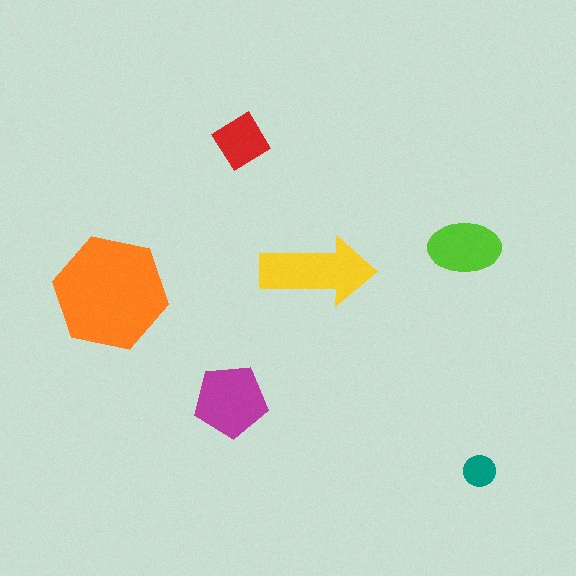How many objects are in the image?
There are 6 objects in the image.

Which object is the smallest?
The teal circle.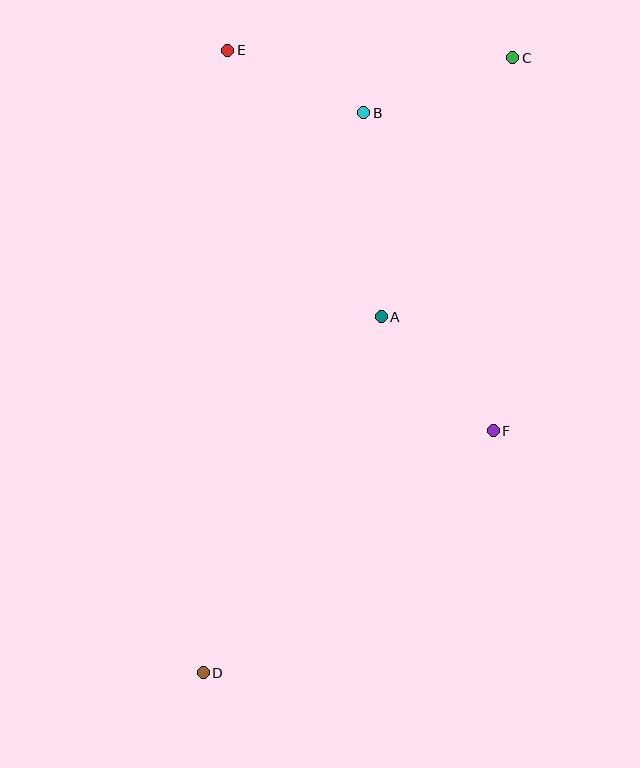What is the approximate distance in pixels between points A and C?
The distance between A and C is approximately 290 pixels.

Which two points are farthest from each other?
Points C and D are farthest from each other.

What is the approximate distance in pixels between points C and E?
The distance between C and E is approximately 285 pixels.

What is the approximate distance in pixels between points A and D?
The distance between A and D is approximately 398 pixels.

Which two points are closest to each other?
Points B and E are closest to each other.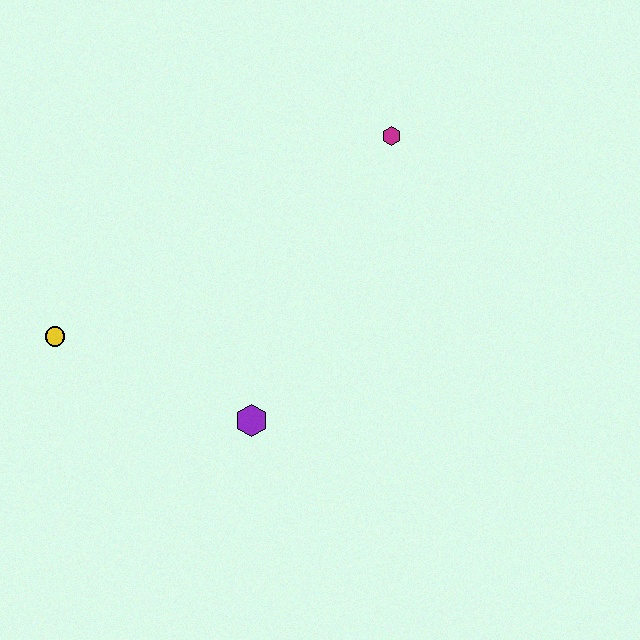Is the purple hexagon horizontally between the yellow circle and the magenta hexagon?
Yes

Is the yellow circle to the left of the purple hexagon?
Yes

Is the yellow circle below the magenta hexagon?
Yes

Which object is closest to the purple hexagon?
The yellow circle is closest to the purple hexagon.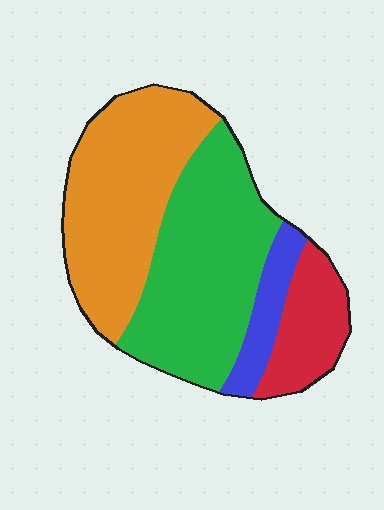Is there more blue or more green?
Green.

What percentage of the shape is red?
Red covers roughly 15% of the shape.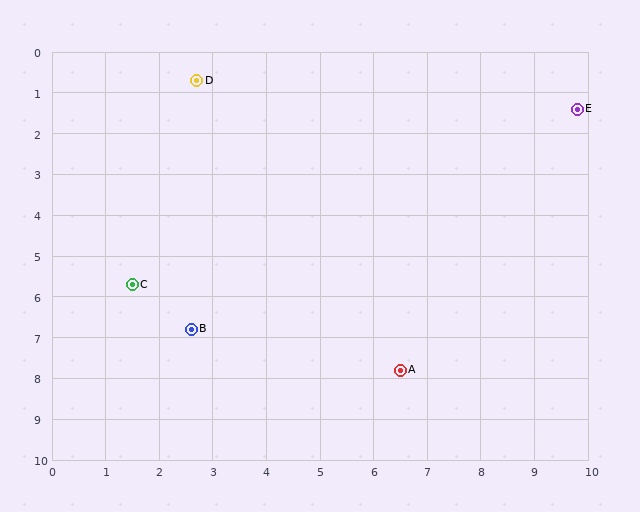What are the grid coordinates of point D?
Point D is at approximately (2.7, 0.7).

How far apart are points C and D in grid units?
Points C and D are about 5.1 grid units apart.